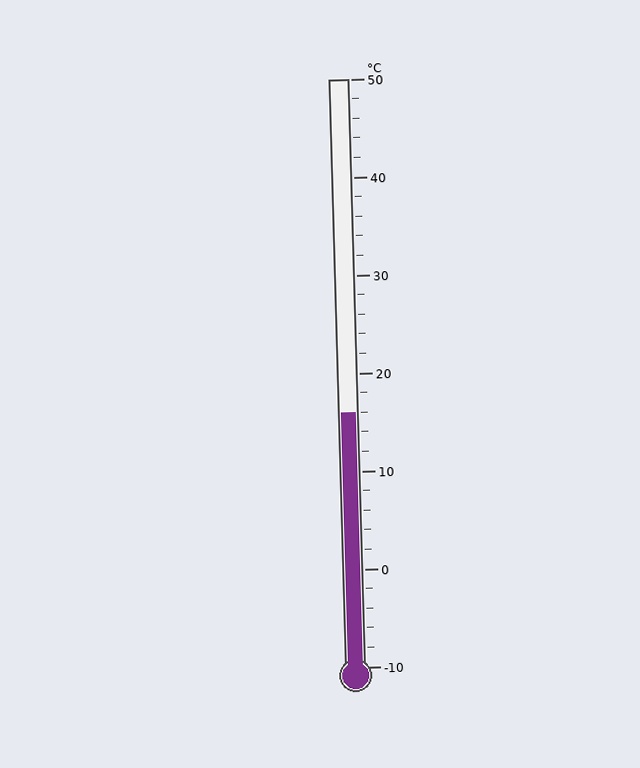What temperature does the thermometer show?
The thermometer shows approximately 16°C.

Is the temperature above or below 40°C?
The temperature is below 40°C.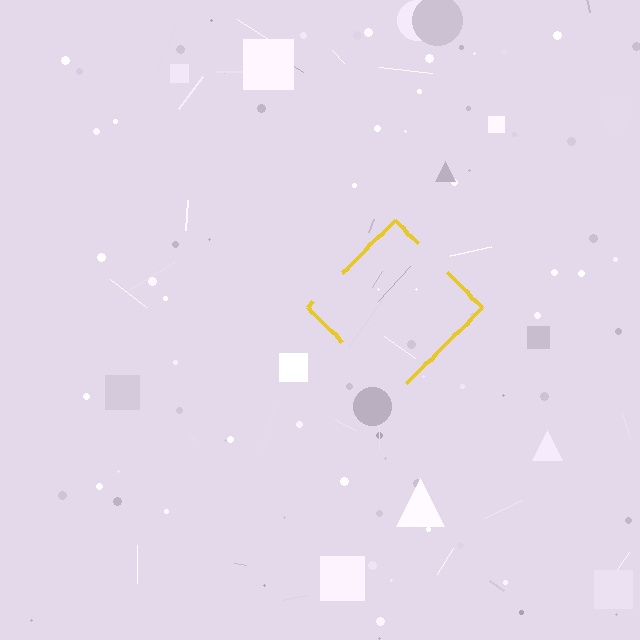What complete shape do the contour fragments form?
The contour fragments form a diamond.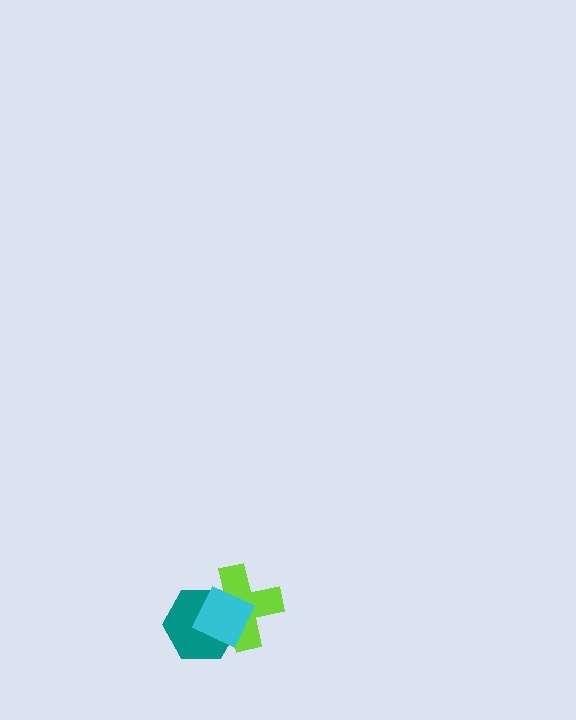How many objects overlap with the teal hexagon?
2 objects overlap with the teal hexagon.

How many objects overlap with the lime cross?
2 objects overlap with the lime cross.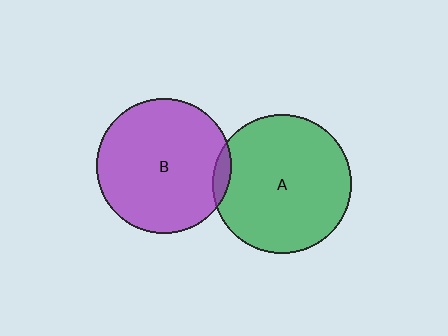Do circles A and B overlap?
Yes.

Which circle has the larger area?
Circle A (green).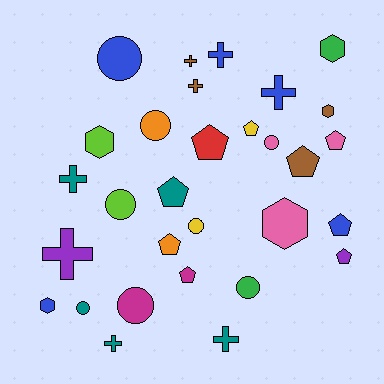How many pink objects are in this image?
There are 3 pink objects.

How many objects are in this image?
There are 30 objects.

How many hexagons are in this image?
There are 5 hexagons.